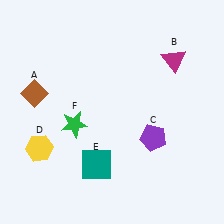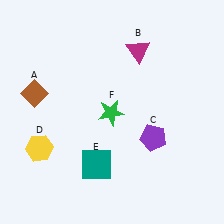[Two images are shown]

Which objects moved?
The objects that moved are: the magenta triangle (B), the green star (F).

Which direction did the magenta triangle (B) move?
The magenta triangle (B) moved left.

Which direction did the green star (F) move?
The green star (F) moved right.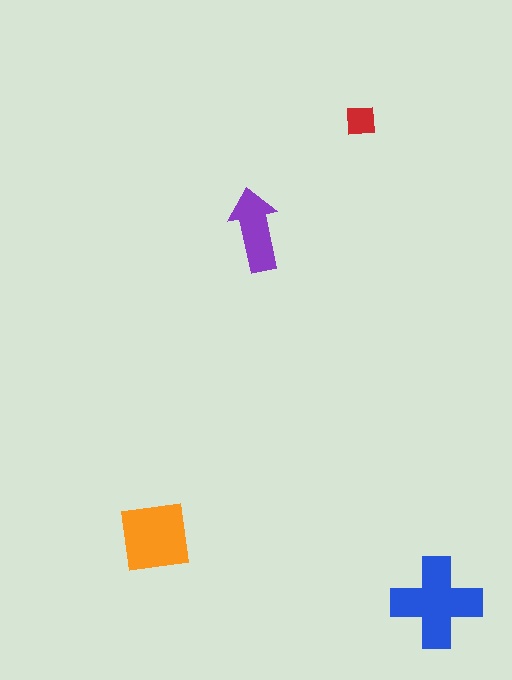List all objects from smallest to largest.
The red square, the purple arrow, the orange square, the blue cross.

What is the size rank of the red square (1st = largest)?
4th.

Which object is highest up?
The red square is topmost.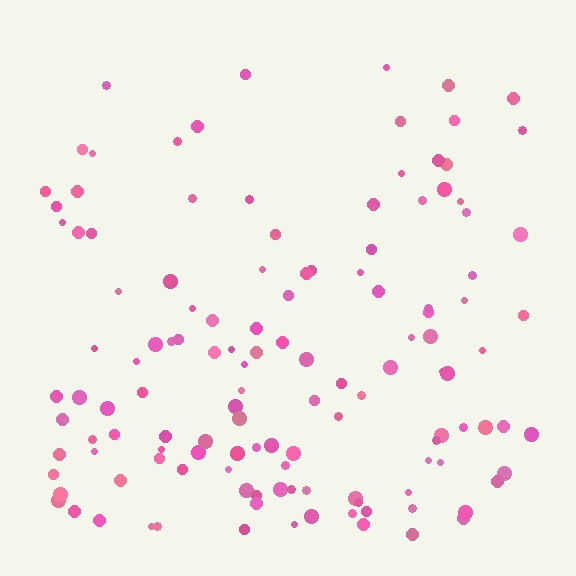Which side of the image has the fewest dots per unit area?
The top.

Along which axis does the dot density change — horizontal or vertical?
Vertical.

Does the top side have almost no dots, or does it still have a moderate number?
Still a moderate number, just noticeably fewer than the bottom.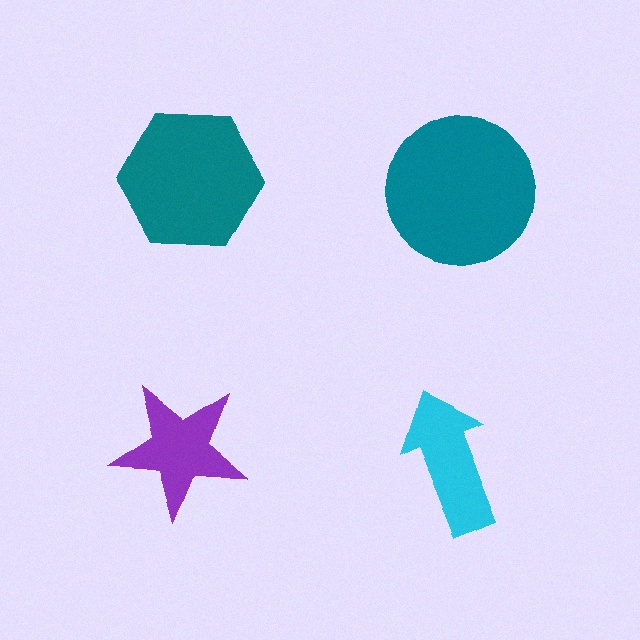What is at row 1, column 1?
A teal hexagon.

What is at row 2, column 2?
A cyan arrow.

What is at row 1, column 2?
A teal circle.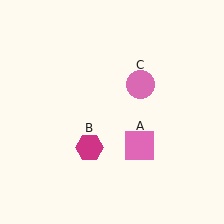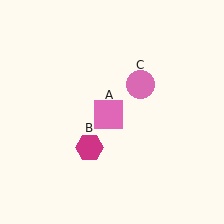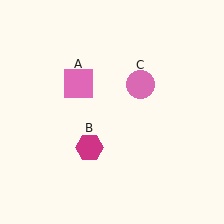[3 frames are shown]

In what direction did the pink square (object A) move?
The pink square (object A) moved up and to the left.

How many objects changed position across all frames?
1 object changed position: pink square (object A).